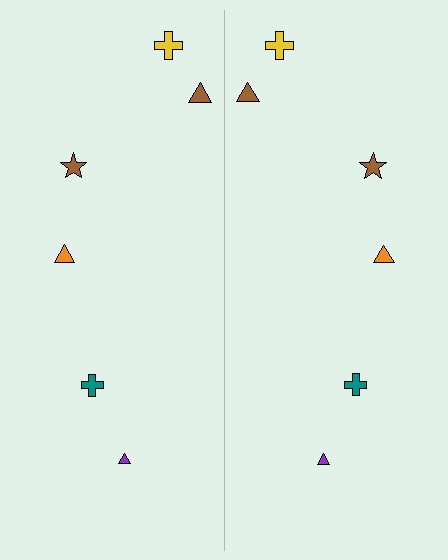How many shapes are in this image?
There are 12 shapes in this image.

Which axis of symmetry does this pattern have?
The pattern has a vertical axis of symmetry running through the center of the image.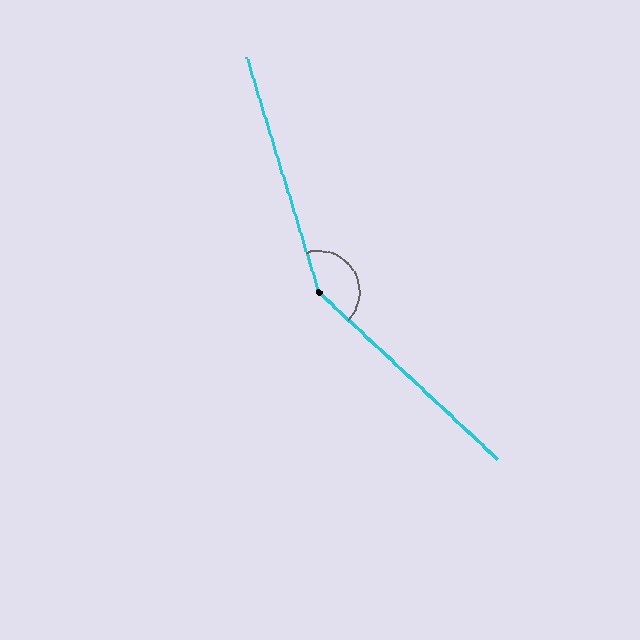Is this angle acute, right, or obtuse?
It is obtuse.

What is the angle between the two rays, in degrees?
Approximately 150 degrees.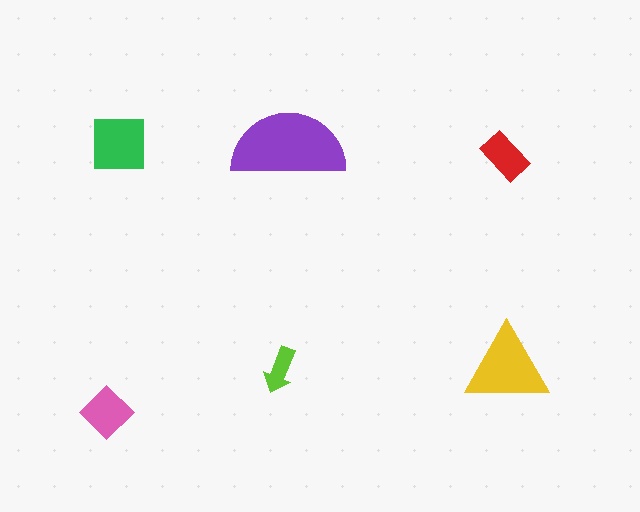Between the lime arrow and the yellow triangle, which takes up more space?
The yellow triangle.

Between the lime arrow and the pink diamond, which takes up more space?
The pink diamond.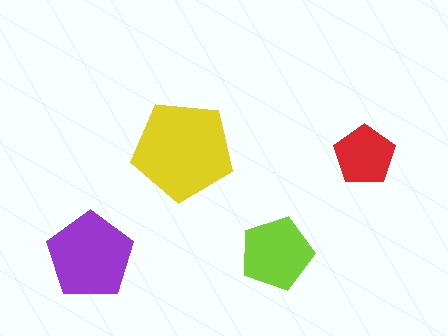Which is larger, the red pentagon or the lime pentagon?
The lime one.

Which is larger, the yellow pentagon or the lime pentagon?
The yellow one.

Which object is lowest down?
The purple pentagon is bottommost.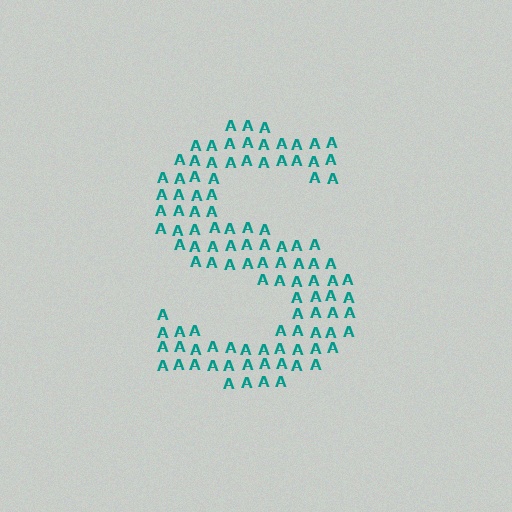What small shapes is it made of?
It is made of small letter A's.